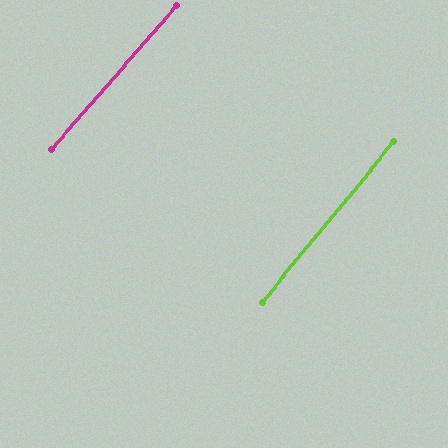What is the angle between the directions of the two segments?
Approximately 2 degrees.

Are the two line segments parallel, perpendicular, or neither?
Parallel — their directions differ by only 1.8°.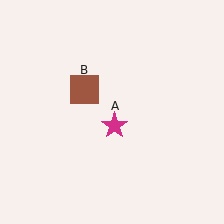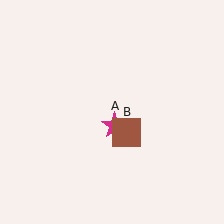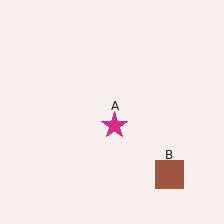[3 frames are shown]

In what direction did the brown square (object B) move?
The brown square (object B) moved down and to the right.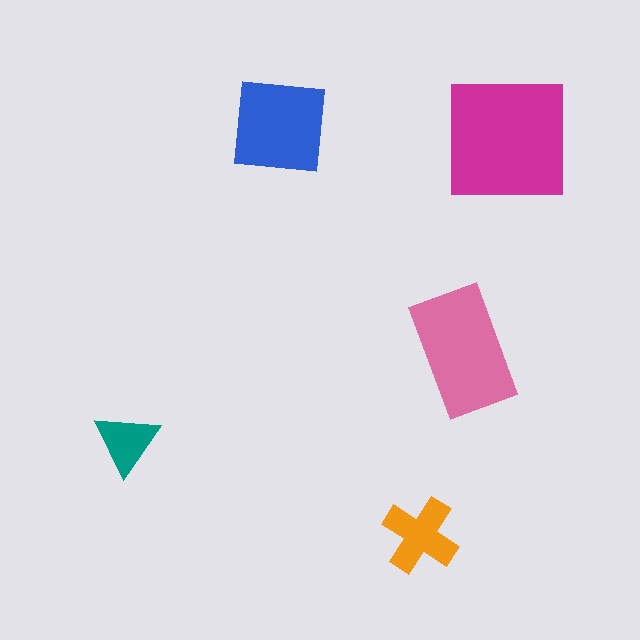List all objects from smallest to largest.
The teal triangle, the orange cross, the blue square, the pink rectangle, the magenta square.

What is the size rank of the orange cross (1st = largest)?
4th.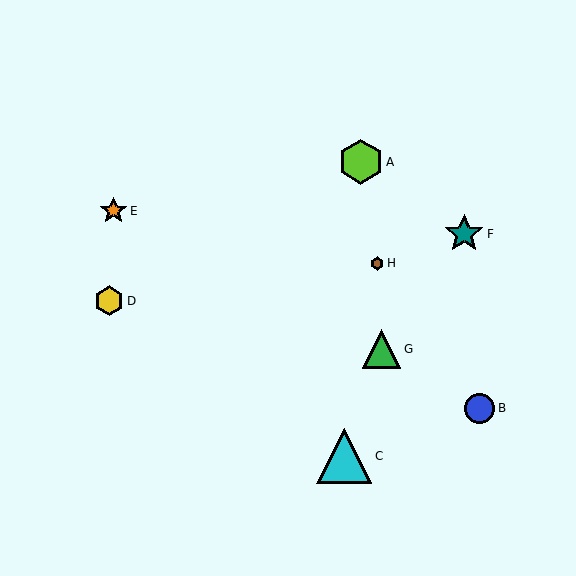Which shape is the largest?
The cyan triangle (labeled C) is the largest.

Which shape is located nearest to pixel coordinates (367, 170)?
The lime hexagon (labeled A) at (361, 162) is nearest to that location.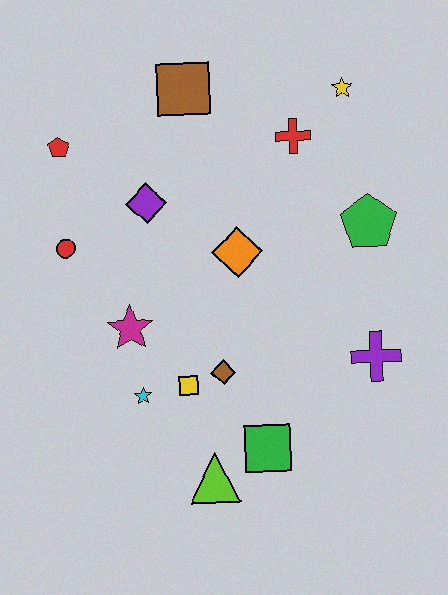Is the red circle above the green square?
Yes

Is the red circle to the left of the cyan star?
Yes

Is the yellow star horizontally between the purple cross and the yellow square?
Yes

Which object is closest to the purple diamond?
The red circle is closest to the purple diamond.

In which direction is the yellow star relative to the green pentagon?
The yellow star is above the green pentagon.